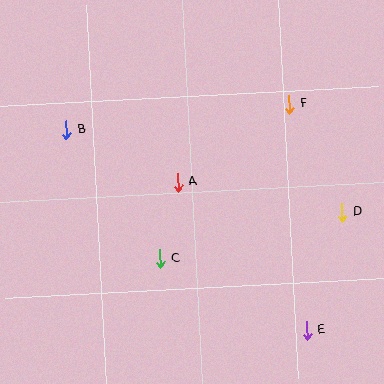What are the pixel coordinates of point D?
Point D is at (342, 212).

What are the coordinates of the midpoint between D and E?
The midpoint between D and E is at (324, 271).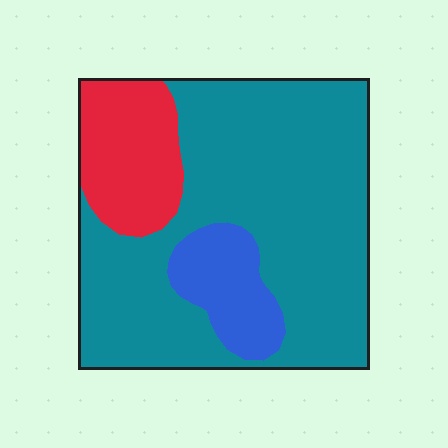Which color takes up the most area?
Teal, at roughly 70%.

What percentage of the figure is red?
Red covers around 15% of the figure.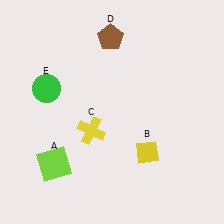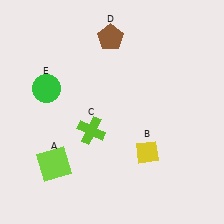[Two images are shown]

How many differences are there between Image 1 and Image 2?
There is 1 difference between the two images.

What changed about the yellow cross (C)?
In Image 1, C is yellow. In Image 2, it changed to lime.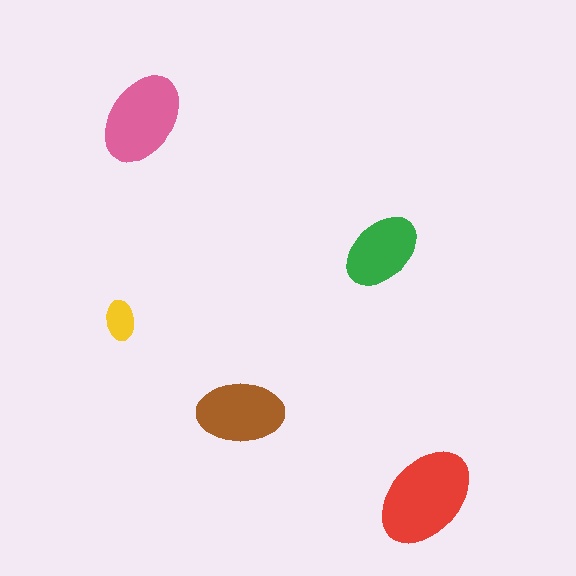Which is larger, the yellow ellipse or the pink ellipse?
The pink one.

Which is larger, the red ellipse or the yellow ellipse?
The red one.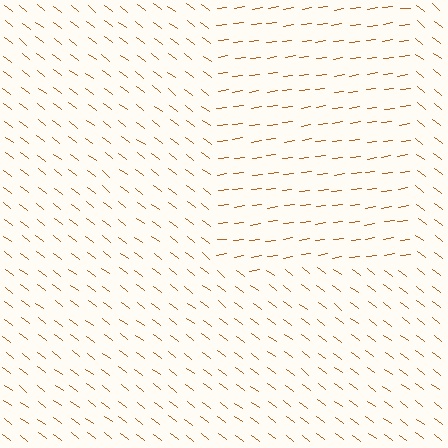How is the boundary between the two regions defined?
The boundary is defined purely by a change in line orientation (approximately 45 degrees difference). All lines are the same color and thickness.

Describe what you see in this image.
The image is filled with small brown line segments. A rectangle region in the image has lines oriented differently from the surrounding lines, creating a visible texture boundary.